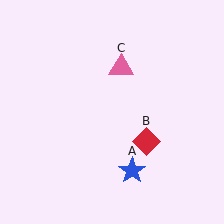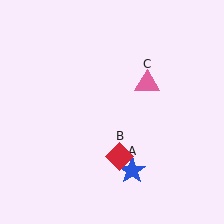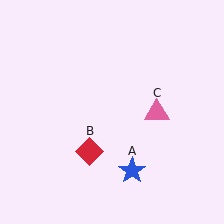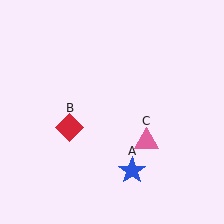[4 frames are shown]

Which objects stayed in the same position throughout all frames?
Blue star (object A) remained stationary.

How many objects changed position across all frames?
2 objects changed position: red diamond (object B), pink triangle (object C).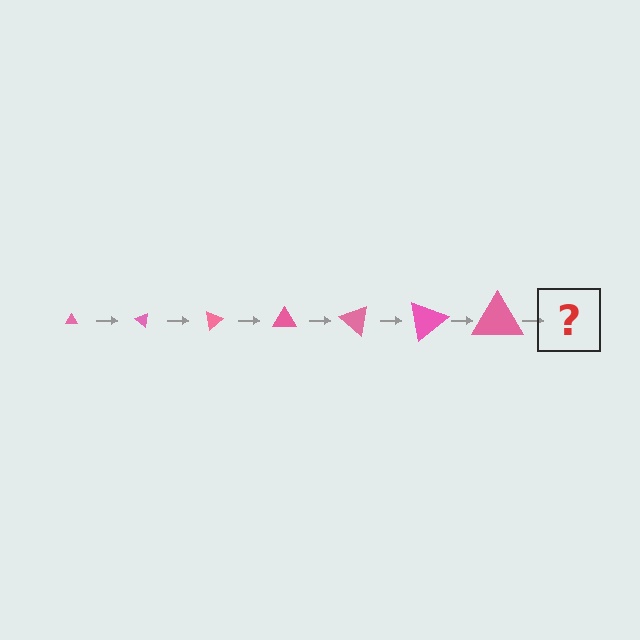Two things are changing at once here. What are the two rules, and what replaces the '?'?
The two rules are that the triangle grows larger each step and it rotates 40 degrees each step. The '?' should be a triangle, larger than the previous one and rotated 280 degrees from the start.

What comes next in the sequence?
The next element should be a triangle, larger than the previous one and rotated 280 degrees from the start.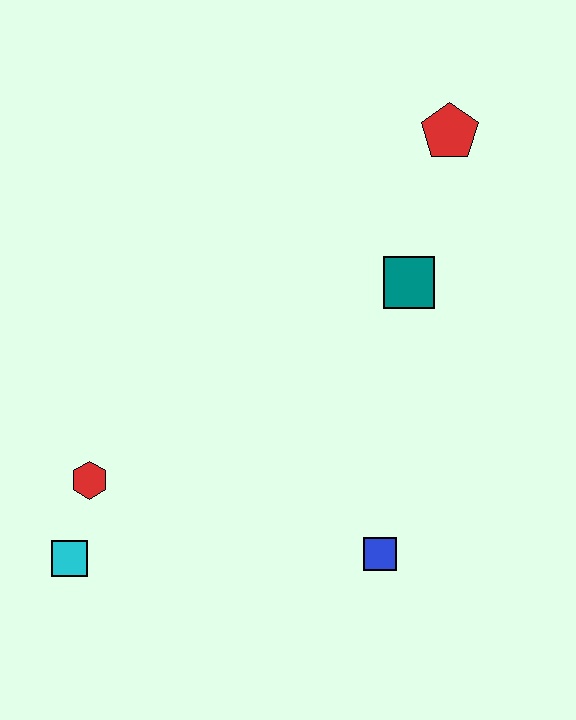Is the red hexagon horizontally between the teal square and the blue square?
No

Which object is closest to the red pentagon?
The teal square is closest to the red pentagon.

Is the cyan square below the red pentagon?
Yes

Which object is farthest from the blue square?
The red pentagon is farthest from the blue square.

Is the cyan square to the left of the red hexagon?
Yes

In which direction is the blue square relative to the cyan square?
The blue square is to the right of the cyan square.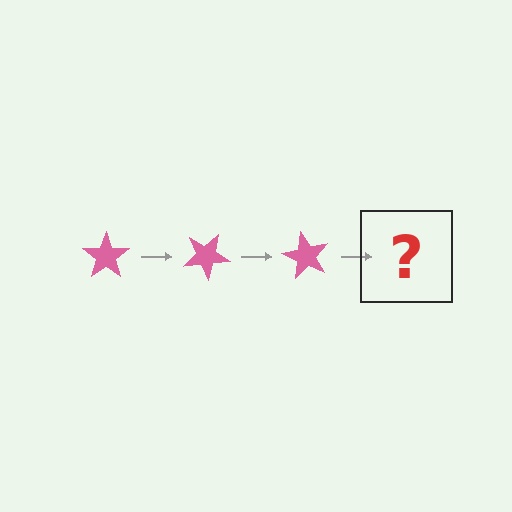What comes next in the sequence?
The next element should be a pink star rotated 90 degrees.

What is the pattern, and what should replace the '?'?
The pattern is that the star rotates 30 degrees each step. The '?' should be a pink star rotated 90 degrees.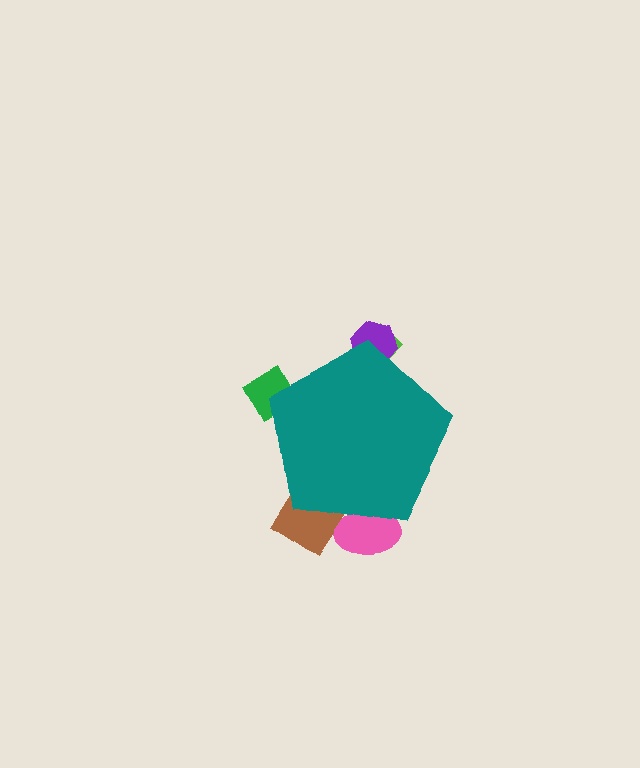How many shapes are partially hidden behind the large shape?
5 shapes are partially hidden.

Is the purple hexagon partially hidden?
Yes, the purple hexagon is partially hidden behind the teal pentagon.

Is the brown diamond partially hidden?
Yes, the brown diamond is partially hidden behind the teal pentagon.